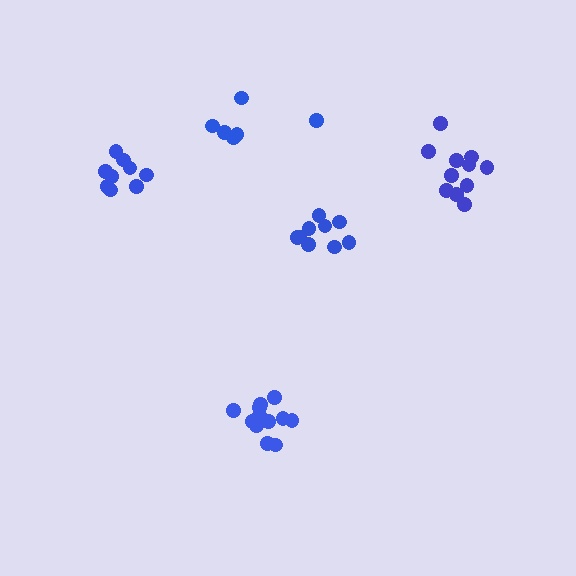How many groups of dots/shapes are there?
There are 5 groups.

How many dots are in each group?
Group 1: 9 dots, Group 2: 9 dots, Group 3: 12 dots, Group 4: 6 dots, Group 5: 11 dots (47 total).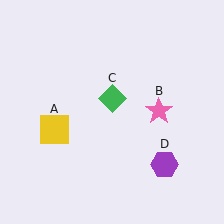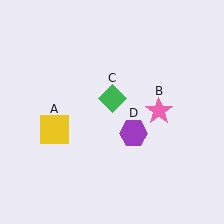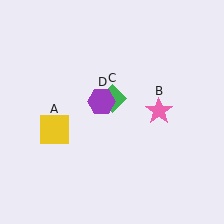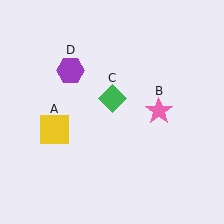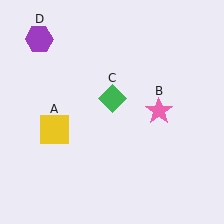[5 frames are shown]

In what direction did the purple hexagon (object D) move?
The purple hexagon (object D) moved up and to the left.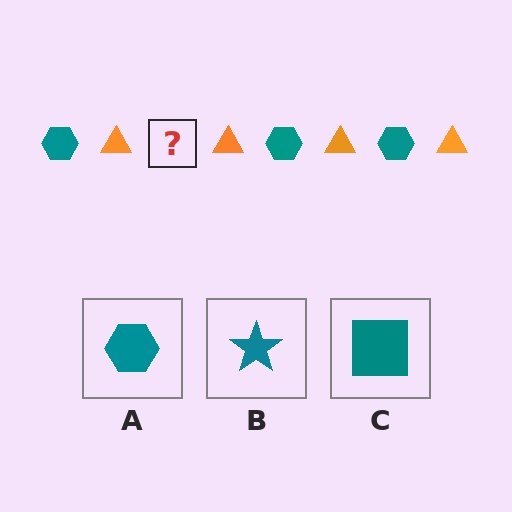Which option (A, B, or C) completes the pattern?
A.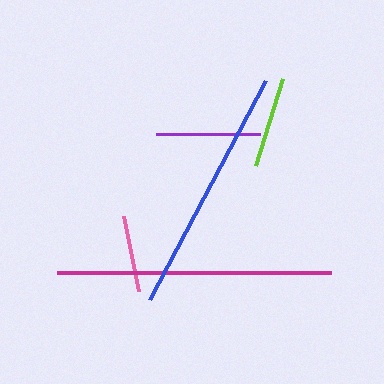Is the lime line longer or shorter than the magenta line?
The magenta line is longer than the lime line.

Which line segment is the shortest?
The pink line is the shortest at approximately 77 pixels.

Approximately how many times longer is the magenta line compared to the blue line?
The magenta line is approximately 1.1 times the length of the blue line.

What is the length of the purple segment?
The purple segment is approximately 104 pixels long.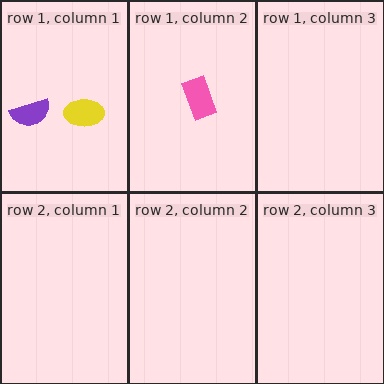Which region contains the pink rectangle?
The row 1, column 2 region.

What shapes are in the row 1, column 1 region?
The purple semicircle, the yellow ellipse.